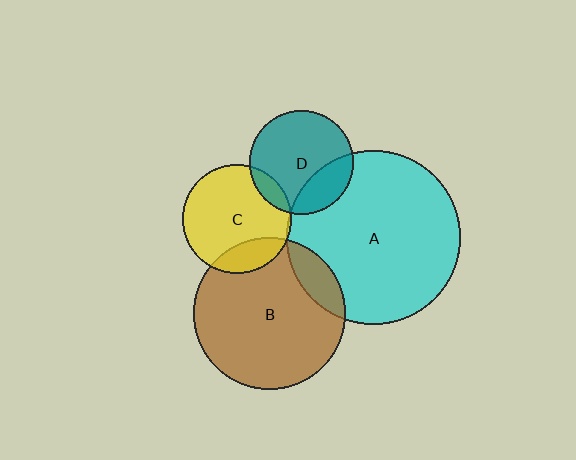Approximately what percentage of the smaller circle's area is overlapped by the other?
Approximately 15%.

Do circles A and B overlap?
Yes.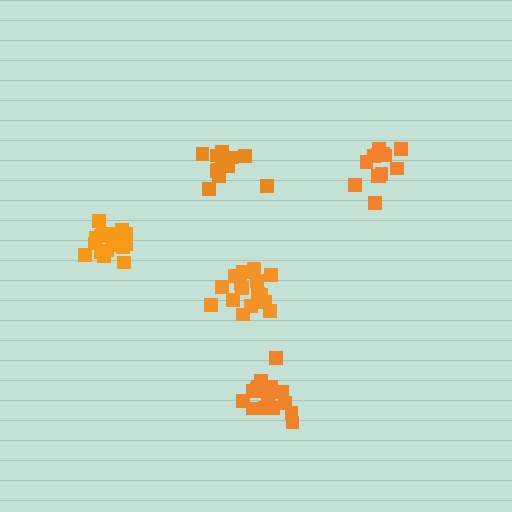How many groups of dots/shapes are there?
There are 5 groups.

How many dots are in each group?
Group 1: 18 dots, Group 2: 14 dots, Group 3: 13 dots, Group 4: 17 dots, Group 5: 19 dots (81 total).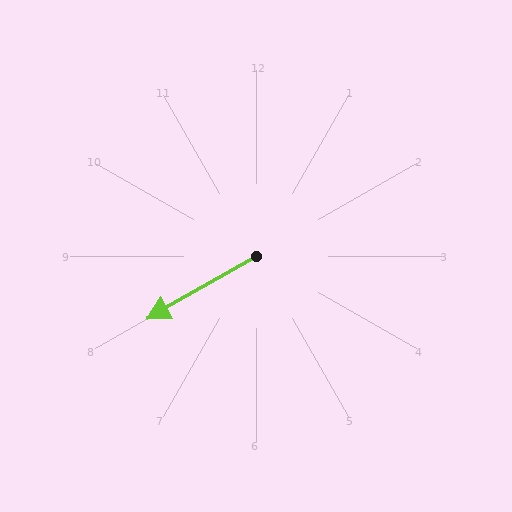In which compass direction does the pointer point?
Southwest.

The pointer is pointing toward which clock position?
Roughly 8 o'clock.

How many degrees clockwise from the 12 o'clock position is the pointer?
Approximately 240 degrees.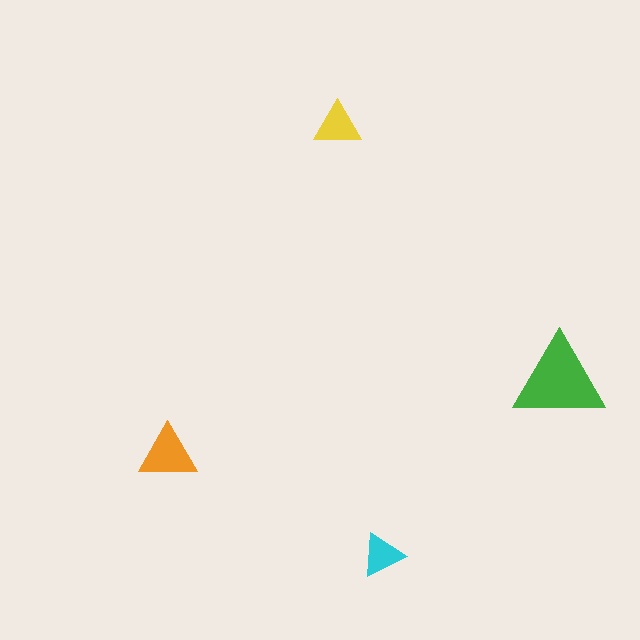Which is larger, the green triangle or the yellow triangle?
The green one.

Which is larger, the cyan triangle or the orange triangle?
The orange one.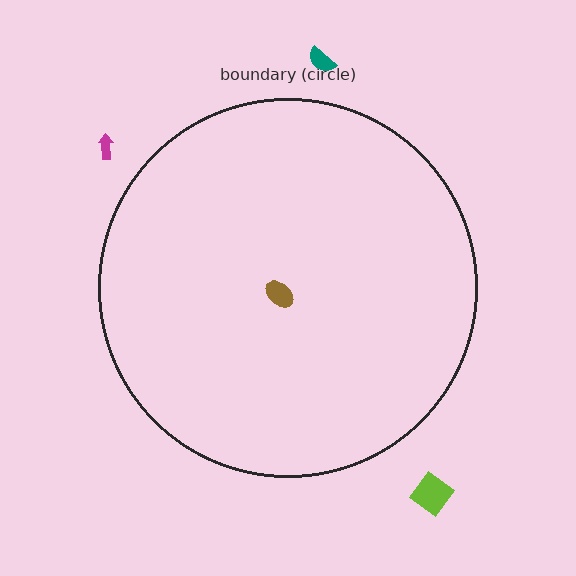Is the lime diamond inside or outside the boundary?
Outside.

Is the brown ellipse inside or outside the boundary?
Inside.